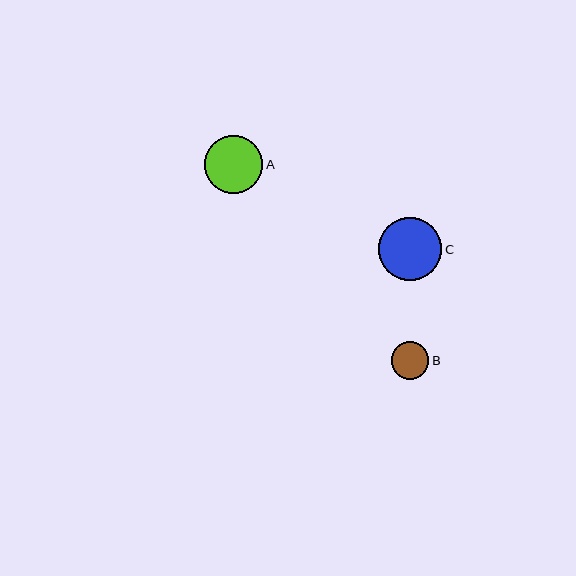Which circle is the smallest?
Circle B is the smallest with a size of approximately 38 pixels.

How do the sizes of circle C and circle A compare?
Circle C and circle A are approximately the same size.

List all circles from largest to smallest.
From largest to smallest: C, A, B.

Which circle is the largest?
Circle C is the largest with a size of approximately 63 pixels.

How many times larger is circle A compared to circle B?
Circle A is approximately 1.5 times the size of circle B.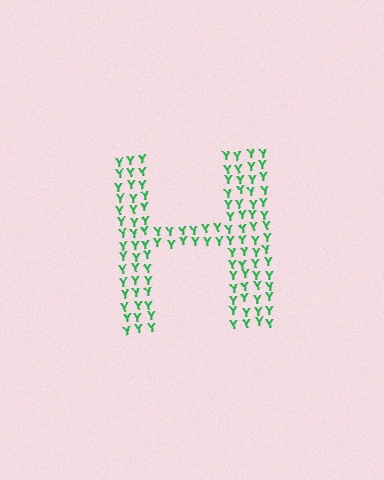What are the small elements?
The small elements are letter Y's.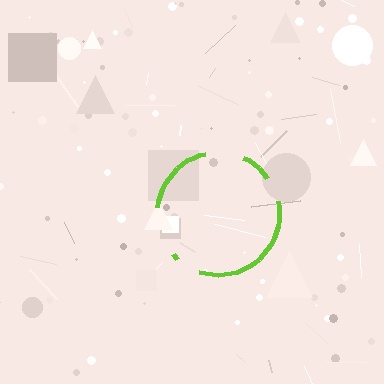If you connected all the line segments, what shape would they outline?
They would outline a circle.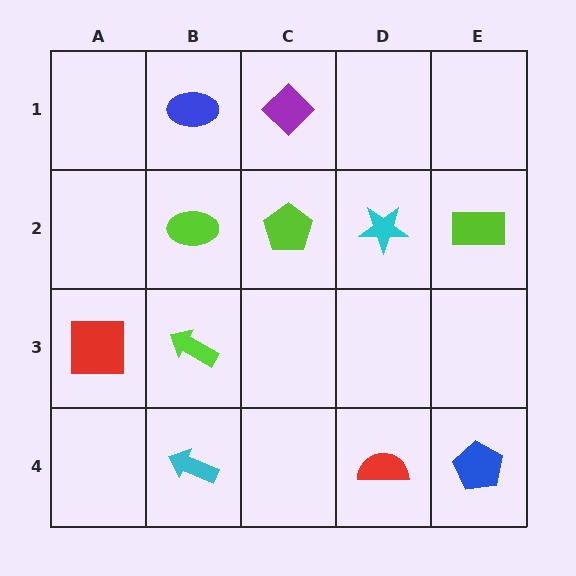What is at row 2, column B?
A lime ellipse.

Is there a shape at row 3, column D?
No, that cell is empty.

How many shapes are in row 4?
3 shapes.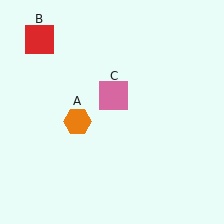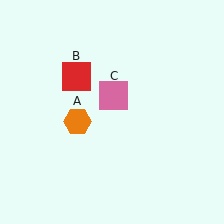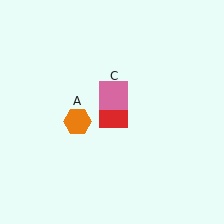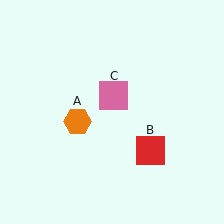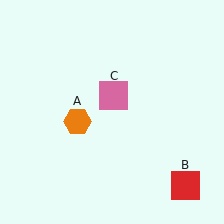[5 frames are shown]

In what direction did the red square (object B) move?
The red square (object B) moved down and to the right.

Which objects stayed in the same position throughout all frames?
Orange hexagon (object A) and pink square (object C) remained stationary.